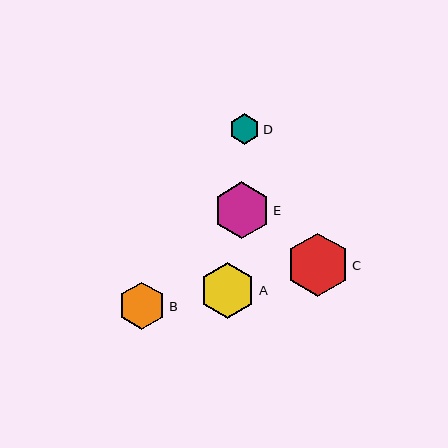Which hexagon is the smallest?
Hexagon D is the smallest with a size of approximately 31 pixels.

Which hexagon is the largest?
Hexagon C is the largest with a size of approximately 64 pixels.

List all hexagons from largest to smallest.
From largest to smallest: C, E, A, B, D.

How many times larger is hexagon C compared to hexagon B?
Hexagon C is approximately 1.3 times the size of hexagon B.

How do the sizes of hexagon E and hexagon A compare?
Hexagon E and hexagon A are approximately the same size.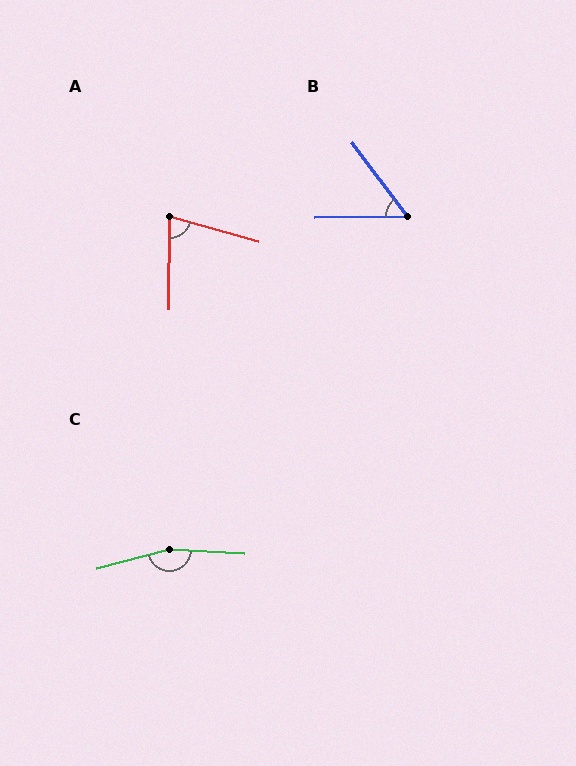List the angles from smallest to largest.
B (54°), A (74°), C (162°).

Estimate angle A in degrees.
Approximately 74 degrees.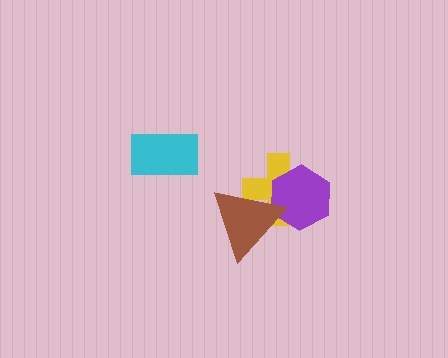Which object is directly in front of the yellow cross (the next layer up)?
The purple hexagon is directly in front of the yellow cross.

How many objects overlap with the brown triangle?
2 objects overlap with the brown triangle.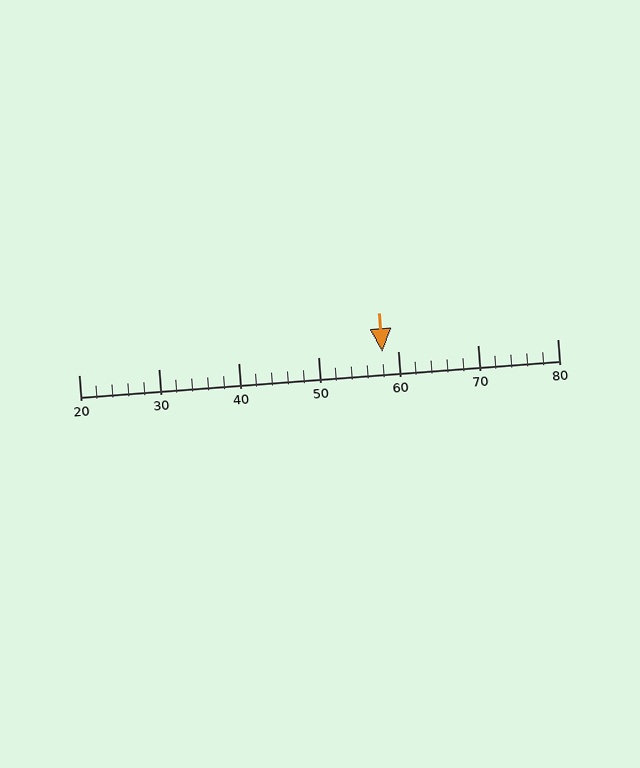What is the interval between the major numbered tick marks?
The major tick marks are spaced 10 units apart.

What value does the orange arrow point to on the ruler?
The orange arrow points to approximately 58.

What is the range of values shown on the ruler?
The ruler shows values from 20 to 80.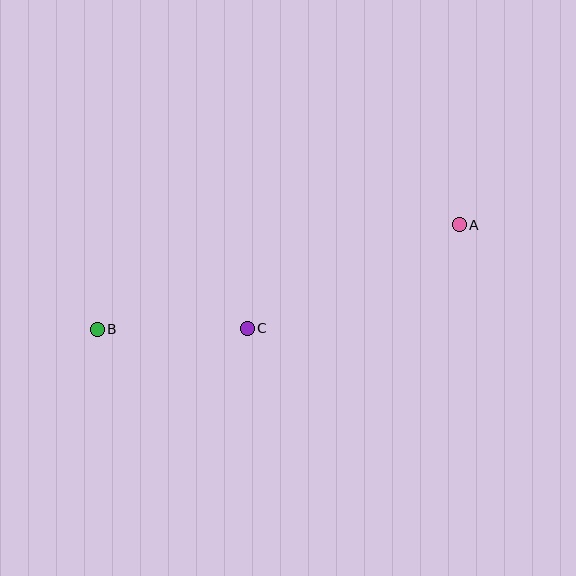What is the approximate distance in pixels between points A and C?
The distance between A and C is approximately 236 pixels.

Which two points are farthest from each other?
Points A and B are farthest from each other.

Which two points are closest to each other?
Points B and C are closest to each other.